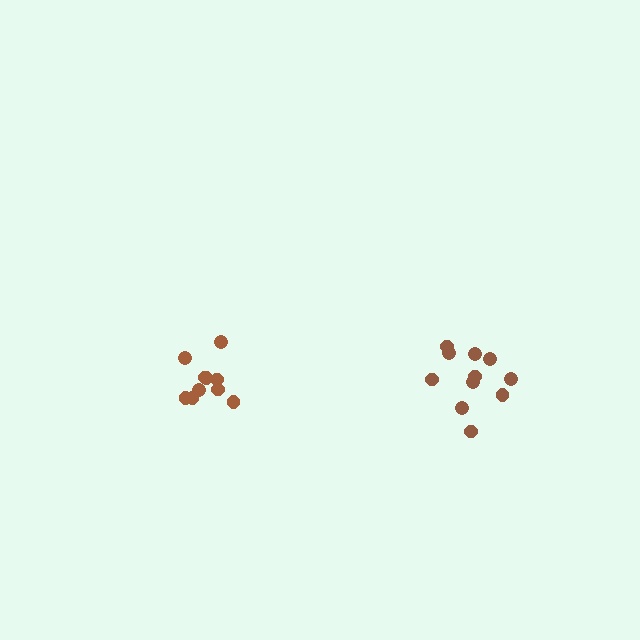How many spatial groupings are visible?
There are 2 spatial groupings.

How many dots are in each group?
Group 1: 10 dots, Group 2: 11 dots (21 total).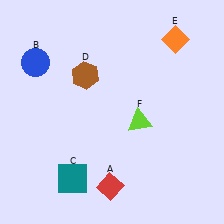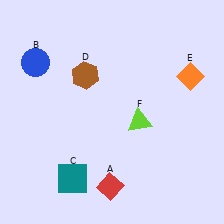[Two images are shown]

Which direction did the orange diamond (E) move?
The orange diamond (E) moved down.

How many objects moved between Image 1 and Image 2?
1 object moved between the two images.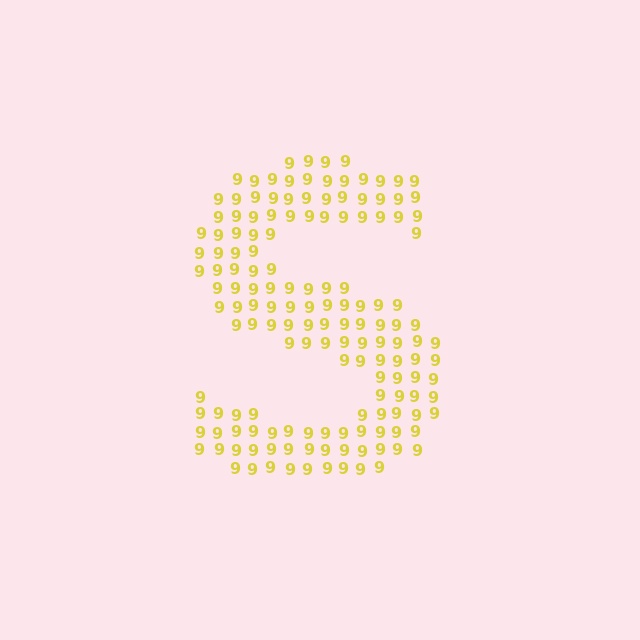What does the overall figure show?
The overall figure shows the letter S.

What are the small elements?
The small elements are digit 9's.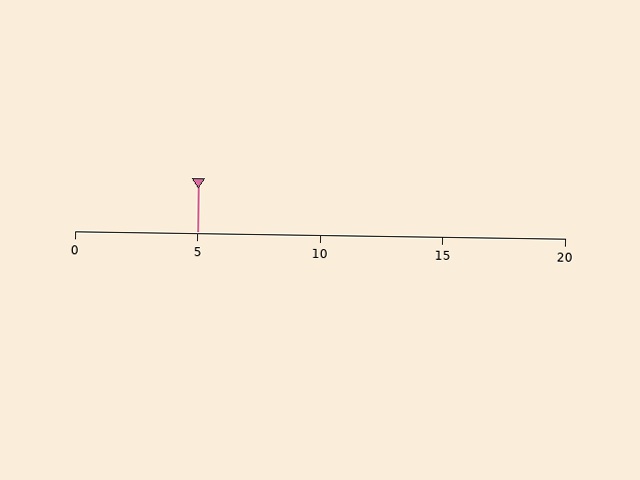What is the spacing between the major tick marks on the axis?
The major ticks are spaced 5 apart.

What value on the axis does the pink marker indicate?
The marker indicates approximately 5.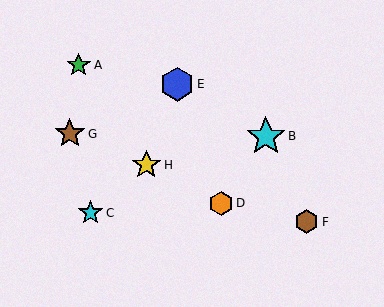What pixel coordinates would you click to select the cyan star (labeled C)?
Click at (90, 213) to select the cyan star C.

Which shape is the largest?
The cyan star (labeled B) is the largest.